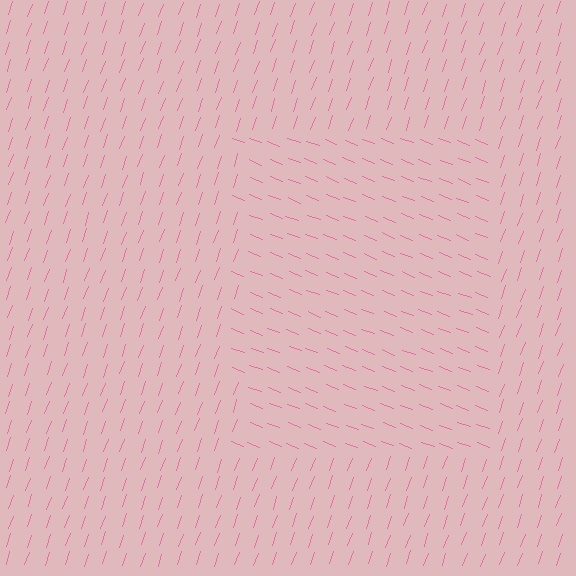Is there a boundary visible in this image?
Yes, there is a texture boundary formed by a change in line orientation.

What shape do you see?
I see a rectangle.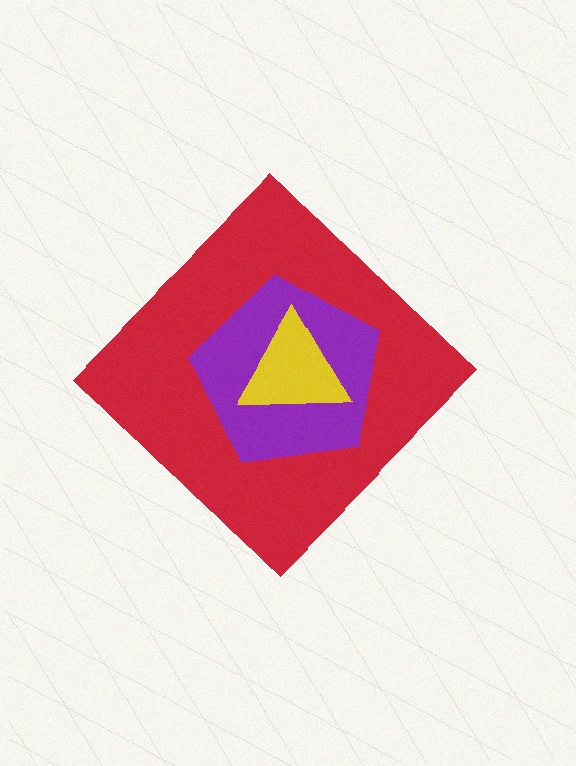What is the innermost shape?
The yellow triangle.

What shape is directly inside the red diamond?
The purple pentagon.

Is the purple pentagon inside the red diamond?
Yes.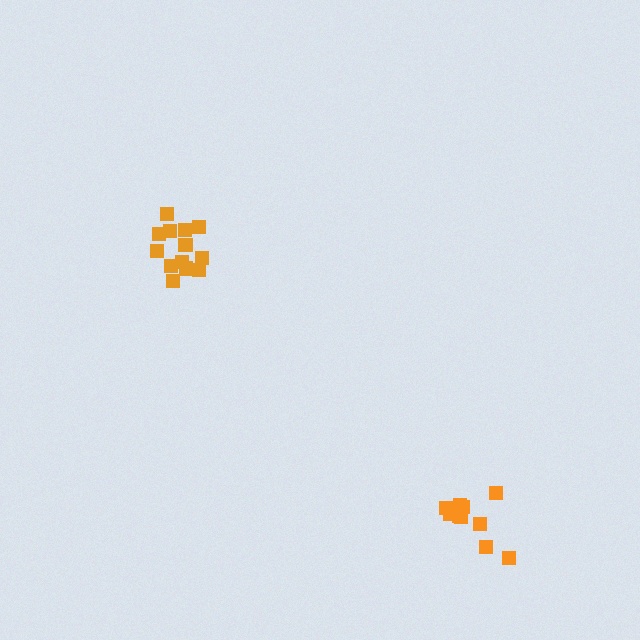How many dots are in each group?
Group 1: 11 dots, Group 2: 13 dots (24 total).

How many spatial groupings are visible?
There are 2 spatial groupings.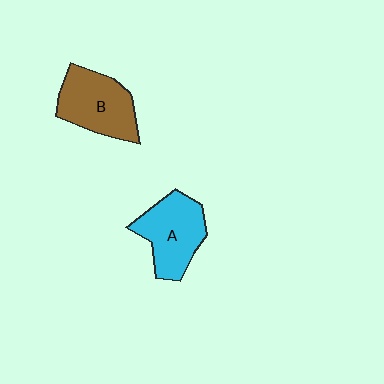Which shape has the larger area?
Shape B (brown).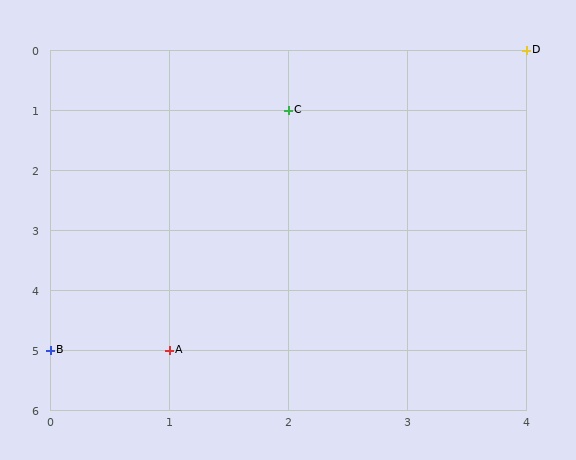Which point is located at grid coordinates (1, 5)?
Point A is at (1, 5).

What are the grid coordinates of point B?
Point B is at grid coordinates (0, 5).